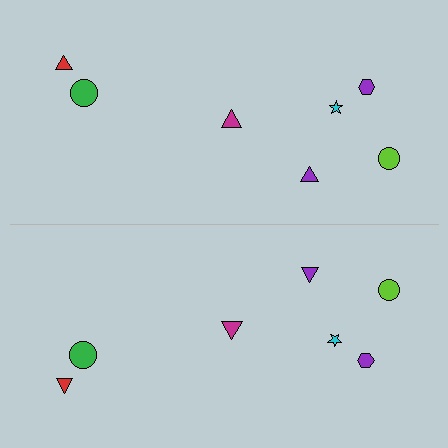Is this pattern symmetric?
Yes, this pattern has bilateral (reflection) symmetry.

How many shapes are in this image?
There are 14 shapes in this image.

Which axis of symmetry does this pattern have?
The pattern has a horizontal axis of symmetry running through the center of the image.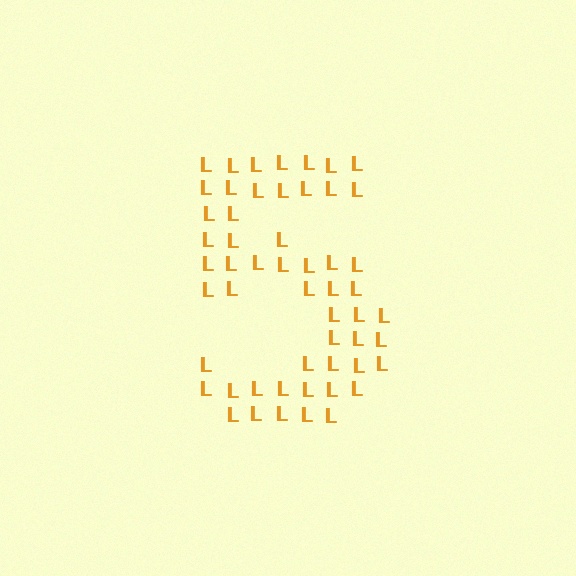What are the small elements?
The small elements are letter L's.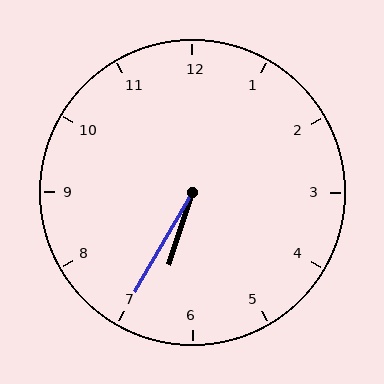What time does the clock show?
6:35.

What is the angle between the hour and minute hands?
Approximately 12 degrees.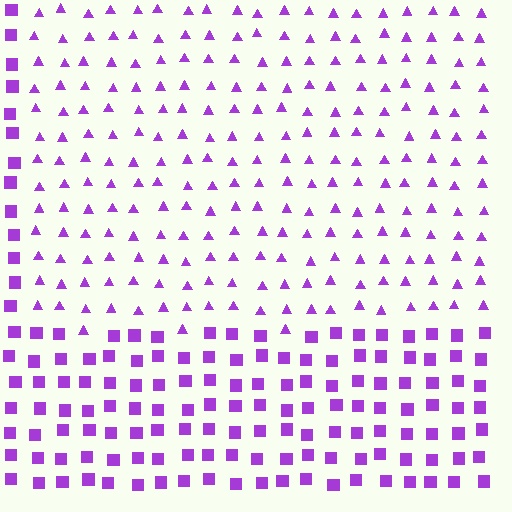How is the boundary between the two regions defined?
The boundary is defined by a change in element shape: triangles inside vs. squares outside. All elements share the same color and spacing.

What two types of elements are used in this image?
The image uses triangles inside the rectangle region and squares outside it.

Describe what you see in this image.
The image is filled with small purple elements arranged in a uniform grid. A rectangle-shaped region contains triangles, while the surrounding area contains squares. The boundary is defined purely by the change in element shape.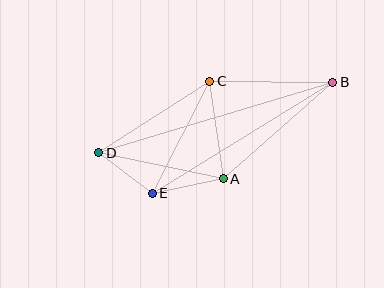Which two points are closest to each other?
Points D and E are closest to each other.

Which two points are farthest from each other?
Points B and D are farthest from each other.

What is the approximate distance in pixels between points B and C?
The distance between B and C is approximately 123 pixels.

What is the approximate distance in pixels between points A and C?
The distance between A and C is approximately 98 pixels.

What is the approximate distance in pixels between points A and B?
The distance between A and B is approximately 146 pixels.